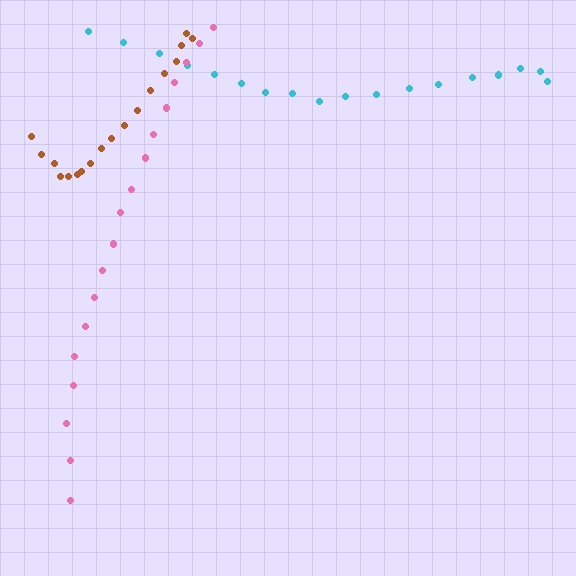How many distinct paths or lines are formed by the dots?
There are 3 distinct paths.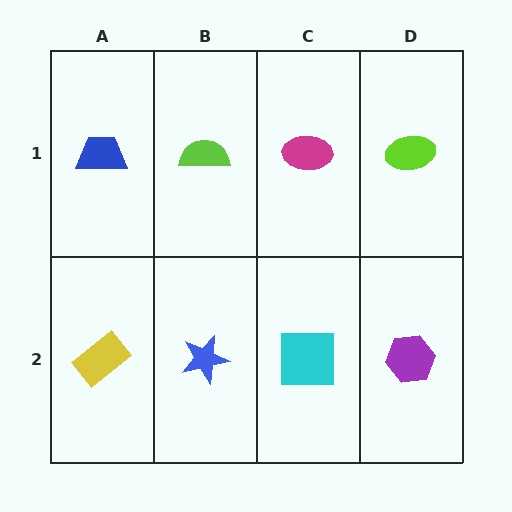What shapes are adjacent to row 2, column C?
A magenta ellipse (row 1, column C), a blue star (row 2, column B), a purple hexagon (row 2, column D).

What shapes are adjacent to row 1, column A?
A yellow rectangle (row 2, column A), a lime semicircle (row 1, column B).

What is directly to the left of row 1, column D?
A magenta ellipse.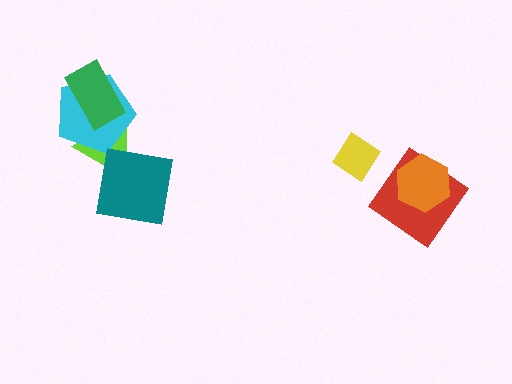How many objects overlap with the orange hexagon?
1 object overlaps with the orange hexagon.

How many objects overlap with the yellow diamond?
0 objects overlap with the yellow diamond.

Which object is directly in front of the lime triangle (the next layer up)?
The cyan pentagon is directly in front of the lime triangle.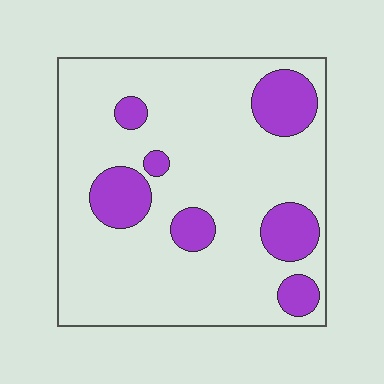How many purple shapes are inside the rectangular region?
7.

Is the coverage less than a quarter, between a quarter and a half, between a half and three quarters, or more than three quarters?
Less than a quarter.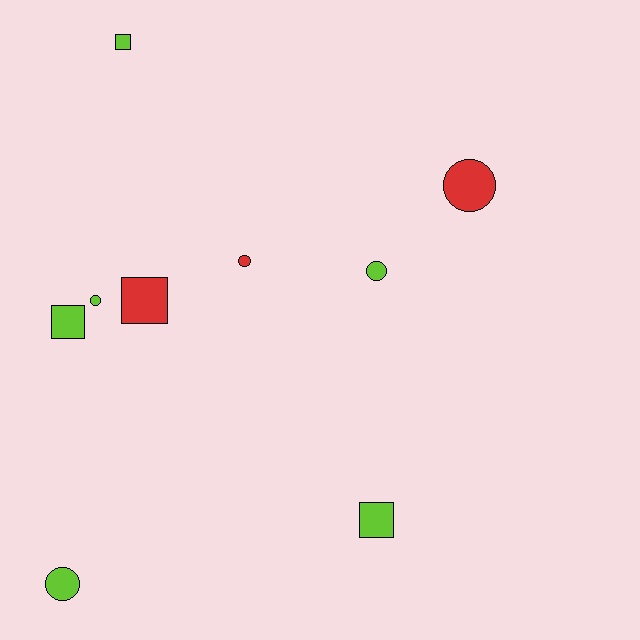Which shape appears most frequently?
Circle, with 5 objects.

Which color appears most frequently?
Lime, with 6 objects.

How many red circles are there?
There are 2 red circles.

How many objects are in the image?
There are 9 objects.